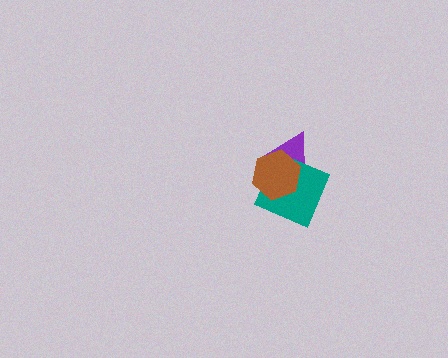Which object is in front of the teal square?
The brown hexagon is in front of the teal square.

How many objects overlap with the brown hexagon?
2 objects overlap with the brown hexagon.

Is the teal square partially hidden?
Yes, it is partially covered by another shape.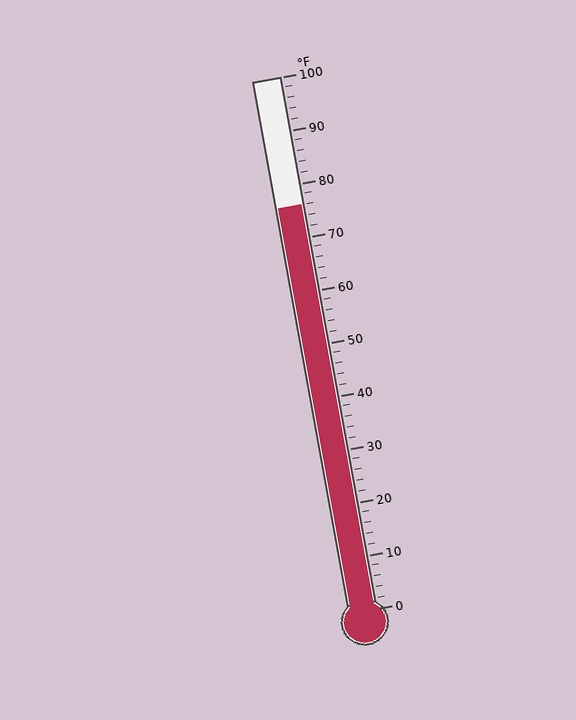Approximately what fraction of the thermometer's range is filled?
The thermometer is filled to approximately 75% of its range.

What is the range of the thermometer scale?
The thermometer scale ranges from 0°F to 100°F.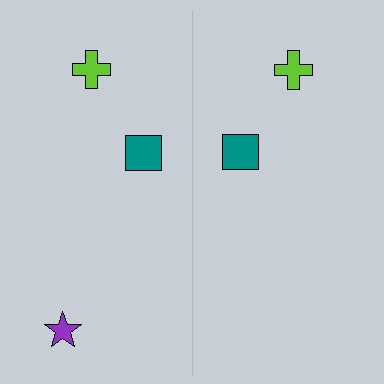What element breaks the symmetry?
A purple star is missing from the right side.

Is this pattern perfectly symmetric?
No, the pattern is not perfectly symmetric. A purple star is missing from the right side.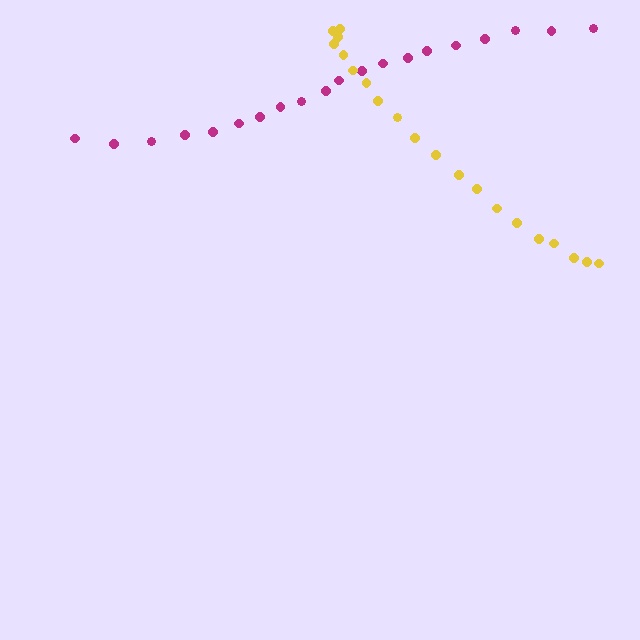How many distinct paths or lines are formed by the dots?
There are 2 distinct paths.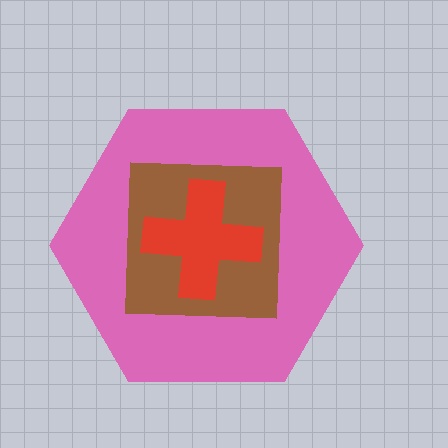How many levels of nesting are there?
3.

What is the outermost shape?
The pink hexagon.